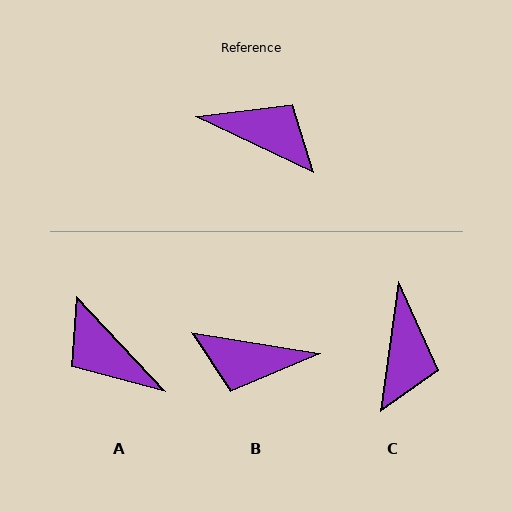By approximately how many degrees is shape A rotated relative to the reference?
Approximately 159 degrees counter-clockwise.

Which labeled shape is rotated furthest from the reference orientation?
B, about 164 degrees away.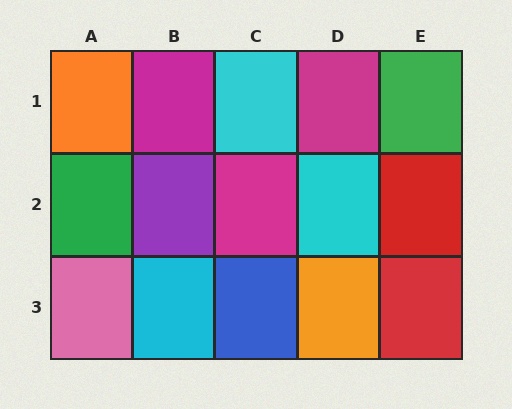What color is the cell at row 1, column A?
Orange.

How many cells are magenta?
3 cells are magenta.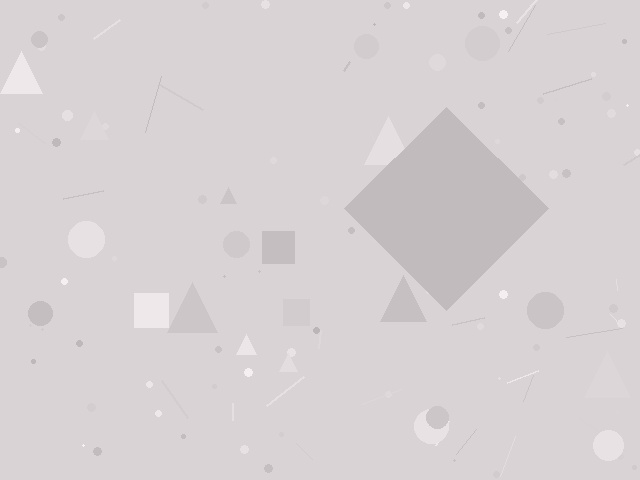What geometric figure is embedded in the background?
A diamond is embedded in the background.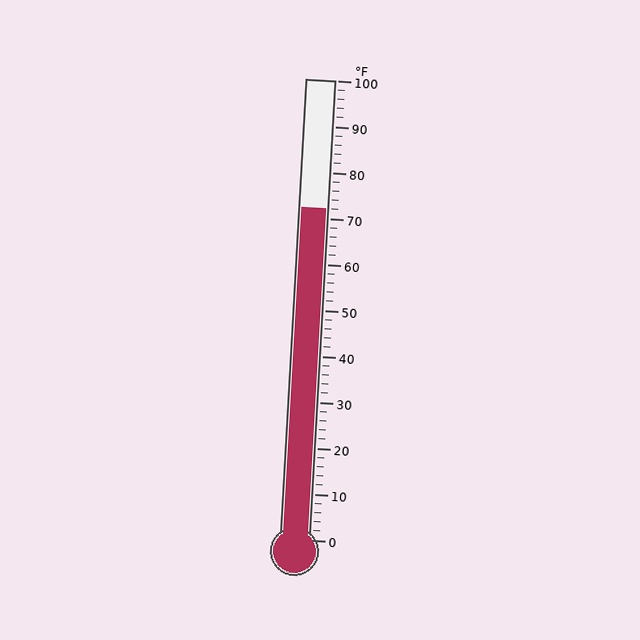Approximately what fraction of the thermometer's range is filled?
The thermometer is filled to approximately 70% of its range.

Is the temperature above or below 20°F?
The temperature is above 20°F.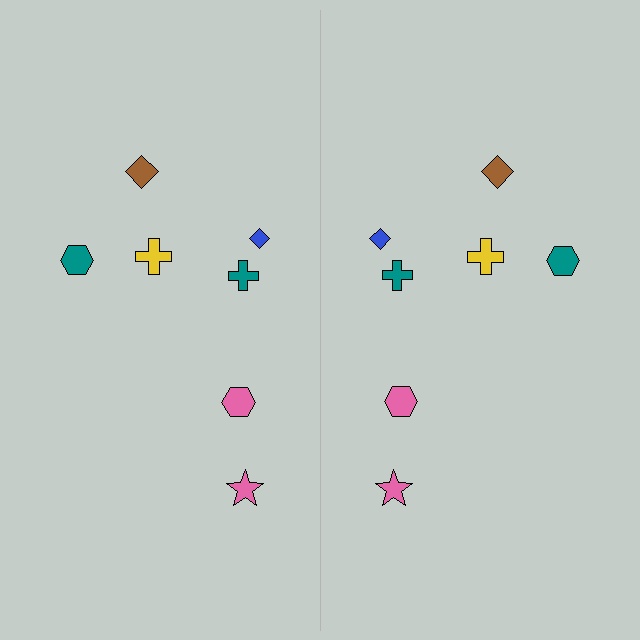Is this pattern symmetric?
Yes, this pattern has bilateral (reflection) symmetry.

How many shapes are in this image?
There are 14 shapes in this image.